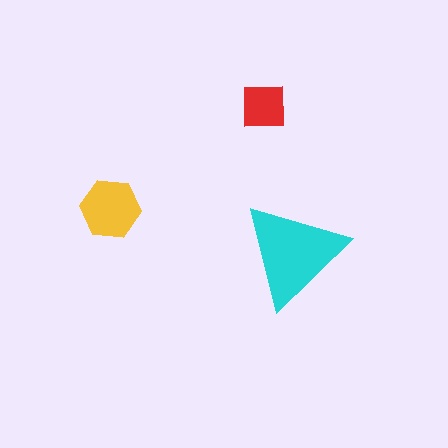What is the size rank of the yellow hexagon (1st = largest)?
2nd.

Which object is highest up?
The red square is topmost.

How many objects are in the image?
There are 3 objects in the image.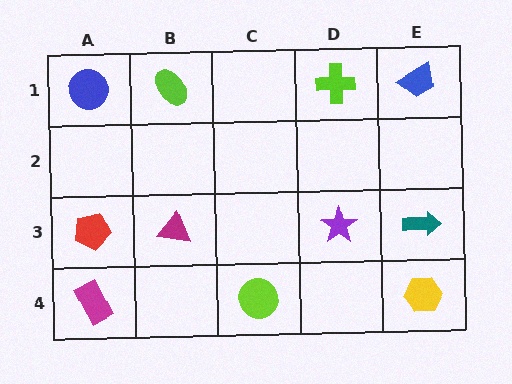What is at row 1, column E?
A blue trapezoid.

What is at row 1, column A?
A blue circle.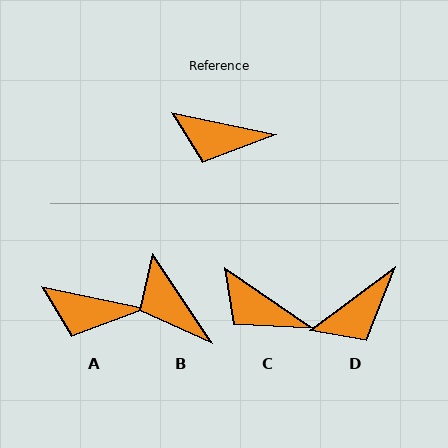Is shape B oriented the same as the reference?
No, it is off by about 44 degrees.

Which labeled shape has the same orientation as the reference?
A.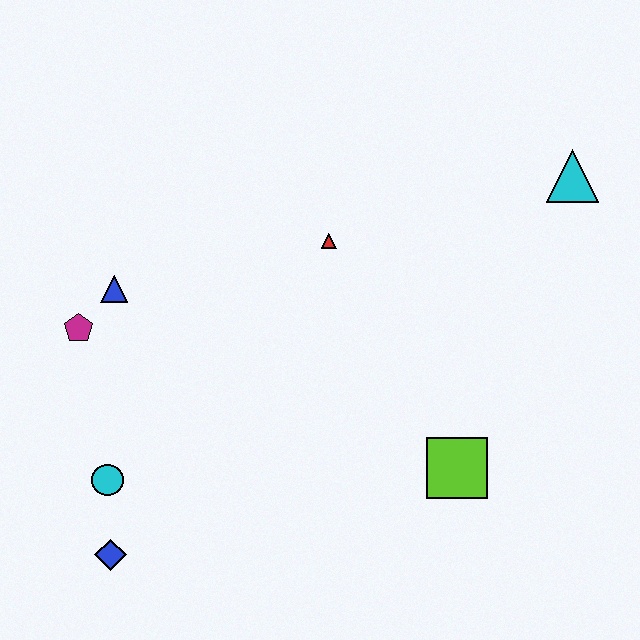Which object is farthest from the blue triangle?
The cyan triangle is farthest from the blue triangle.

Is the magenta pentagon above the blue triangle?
No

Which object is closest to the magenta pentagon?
The blue triangle is closest to the magenta pentagon.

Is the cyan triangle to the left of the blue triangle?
No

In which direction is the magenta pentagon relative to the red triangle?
The magenta pentagon is to the left of the red triangle.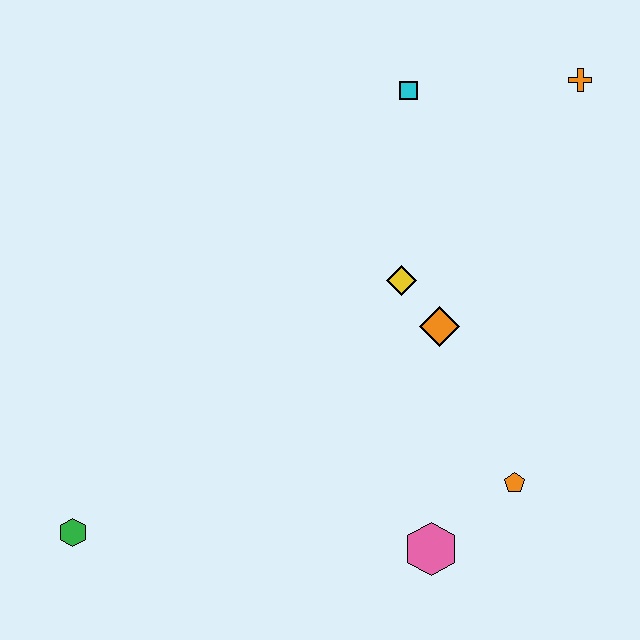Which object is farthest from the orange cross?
The green hexagon is farthest from the orange cross.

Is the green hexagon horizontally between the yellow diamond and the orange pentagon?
No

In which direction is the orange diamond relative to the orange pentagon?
The orange diamond is above the orange pentagon.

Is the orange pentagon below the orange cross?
Yes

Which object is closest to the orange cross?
The cyan square is closest to the orange cross.